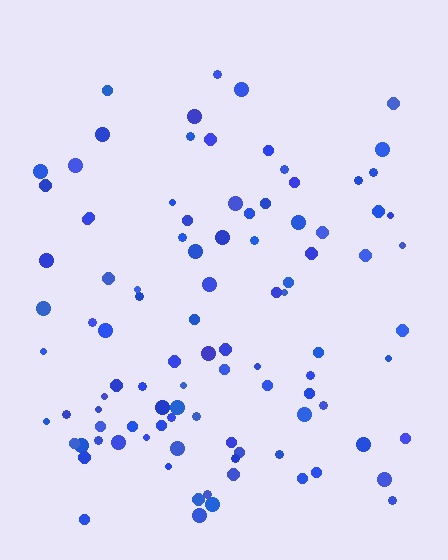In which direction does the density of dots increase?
From top to bottom, with the bottom side densest.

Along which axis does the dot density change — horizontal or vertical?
Vertical.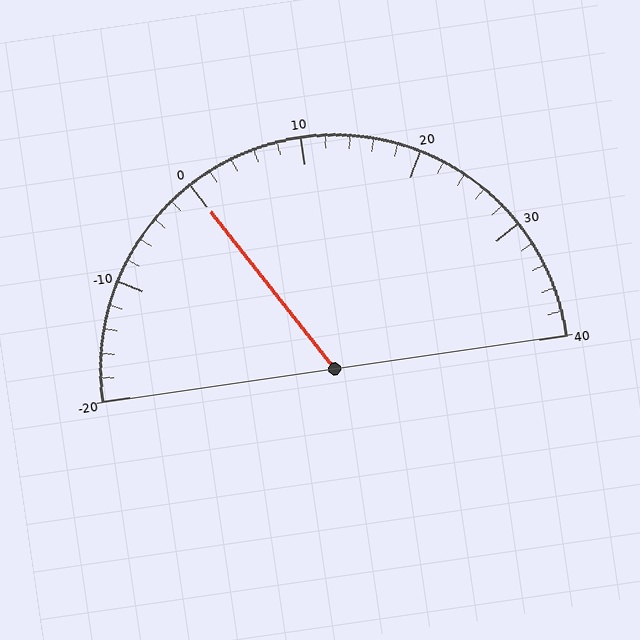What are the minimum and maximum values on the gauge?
The gauge ranges from -20 to 40.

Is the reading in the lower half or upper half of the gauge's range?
The reading is in the lower half of the range (-20 to 40).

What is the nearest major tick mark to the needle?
The nearest major tick mark is 0.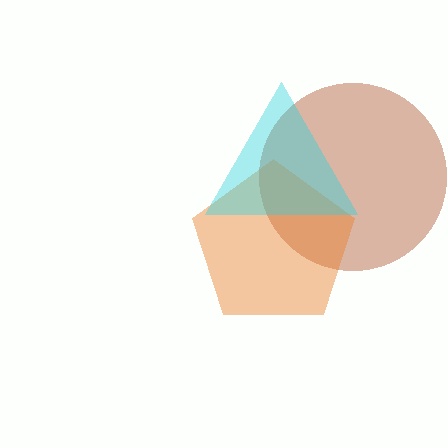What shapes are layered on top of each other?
The layered shapes are: a brown circle, an orange pentagon, a cyan triangle.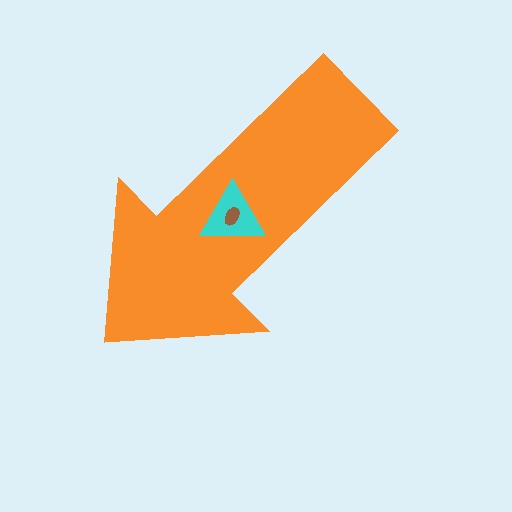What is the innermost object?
The brown ellipse.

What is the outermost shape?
The orange arrow.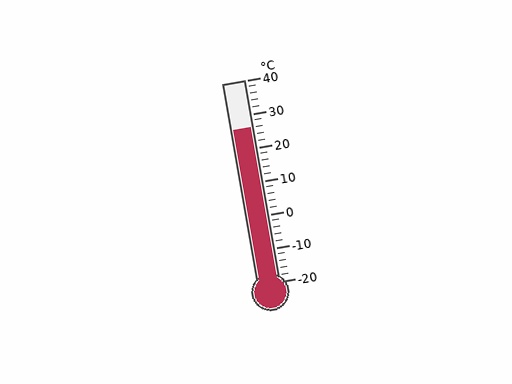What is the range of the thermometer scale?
The thermometer scale ranges from -20°C to 40°C.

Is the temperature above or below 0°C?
The temperature is above 0°C.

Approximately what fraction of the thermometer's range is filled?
The thermometer is filled to approximately 75% of its range.